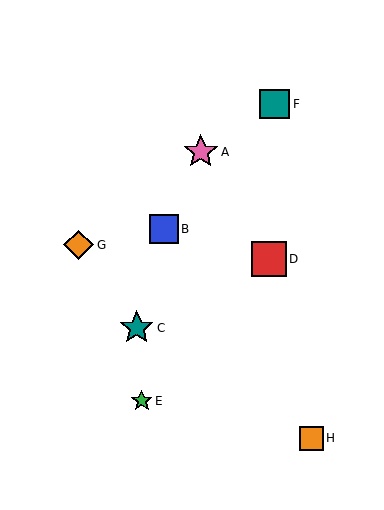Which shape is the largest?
The red square (labeled D) is the largest.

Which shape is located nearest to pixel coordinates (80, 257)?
The orange diamond (labeled G) at (79, 245) is nearest to that location.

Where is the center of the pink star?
The center of the pink star is at (201, 152).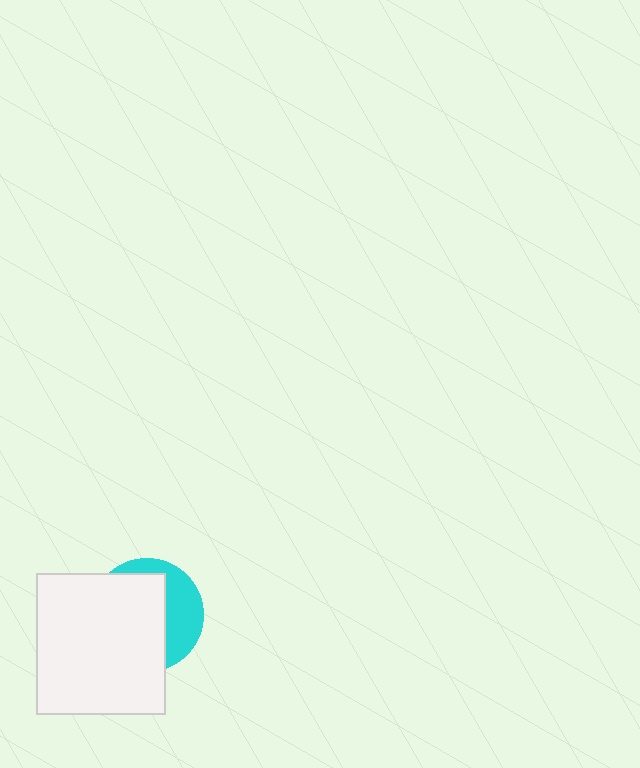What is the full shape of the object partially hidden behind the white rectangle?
The partially hidden object is a cyan circle.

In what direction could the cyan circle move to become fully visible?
The cyan circle could move right. That would shift it out from behind the white rectangle entirely.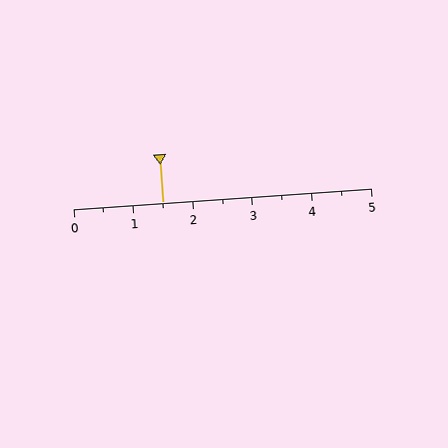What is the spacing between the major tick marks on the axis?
The major ticks are spaced 1 apart.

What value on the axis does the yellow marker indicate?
The marker indicates approximately 1.5.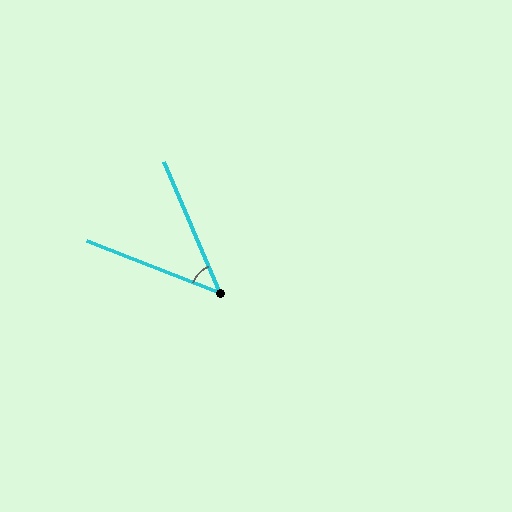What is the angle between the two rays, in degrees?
Approximately 46 degrees.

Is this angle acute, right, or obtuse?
It is acute.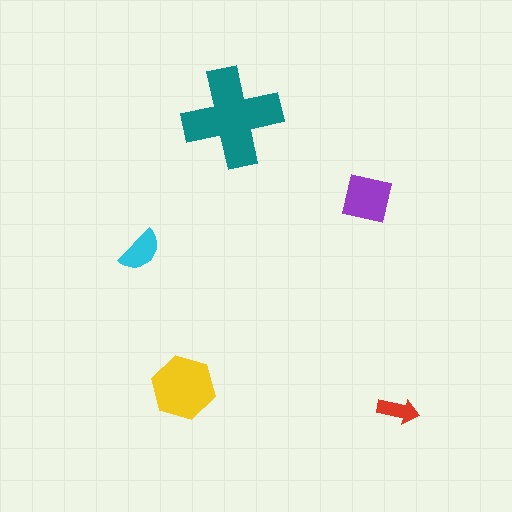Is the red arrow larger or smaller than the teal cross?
Smaller.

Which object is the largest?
The teal cross.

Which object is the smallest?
The red arrow.